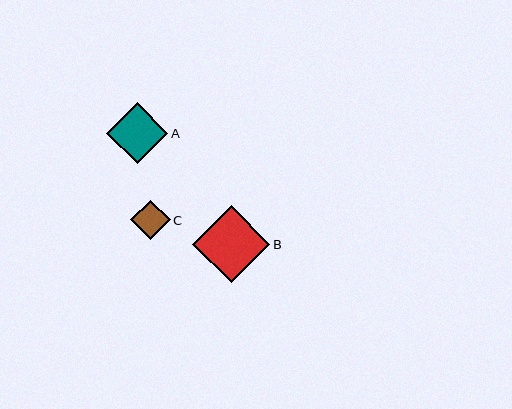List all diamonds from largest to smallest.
From largest to smallest: B, A, C.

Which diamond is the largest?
Diamond B is the largest with a size of approximately 77 pixels.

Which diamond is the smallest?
Diamond C is the smallest with a size of approximately 39 pixels.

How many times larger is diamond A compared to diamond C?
Diamond A is approximately 1.6 times the size of diamond C.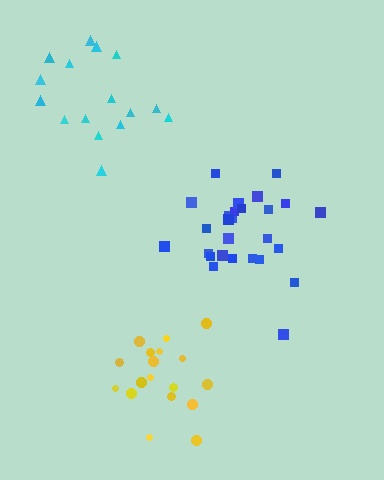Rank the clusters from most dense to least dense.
yellow, blue, cyan.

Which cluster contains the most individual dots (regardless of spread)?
Blue (27).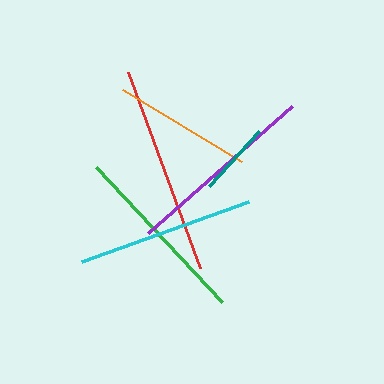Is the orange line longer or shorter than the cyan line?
The cyan line is longer than the orange line.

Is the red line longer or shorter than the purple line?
The red line is longer than the purple line.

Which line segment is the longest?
The red line is the longest at approximately 209 pixels.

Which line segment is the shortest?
The teal line is the shortest at approximately 74 pixels.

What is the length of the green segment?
The green segment is approximately 185 pixels long.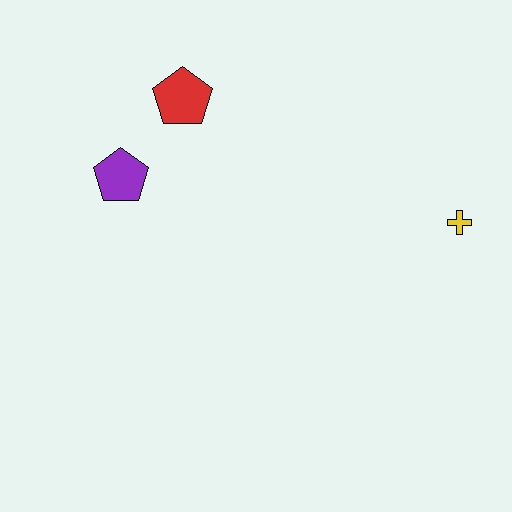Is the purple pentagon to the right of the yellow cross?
No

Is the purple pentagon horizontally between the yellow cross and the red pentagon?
No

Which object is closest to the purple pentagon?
The red pentagon is closest to the purple pentagon.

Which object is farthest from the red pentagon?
The yellow cross is farthest from the red pentagon.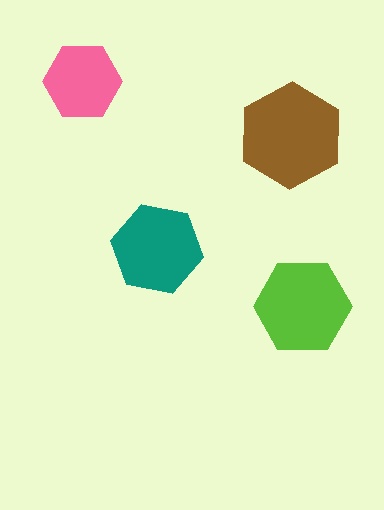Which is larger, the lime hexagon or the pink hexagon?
The lime one.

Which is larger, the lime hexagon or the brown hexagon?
The brown one.